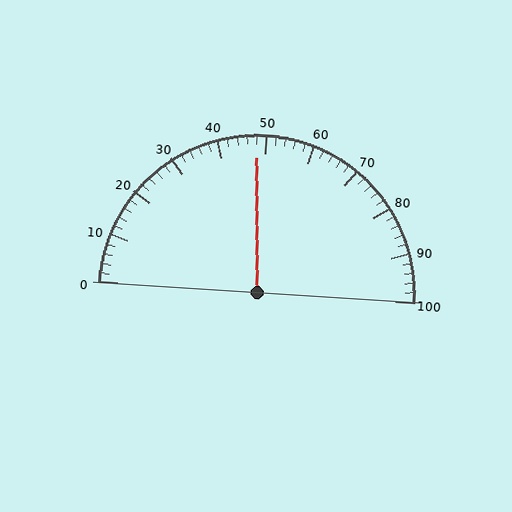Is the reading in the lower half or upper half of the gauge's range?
The reading is in the lower half of the range (0 to 100).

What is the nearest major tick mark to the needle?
The nearest major tick mark is 50.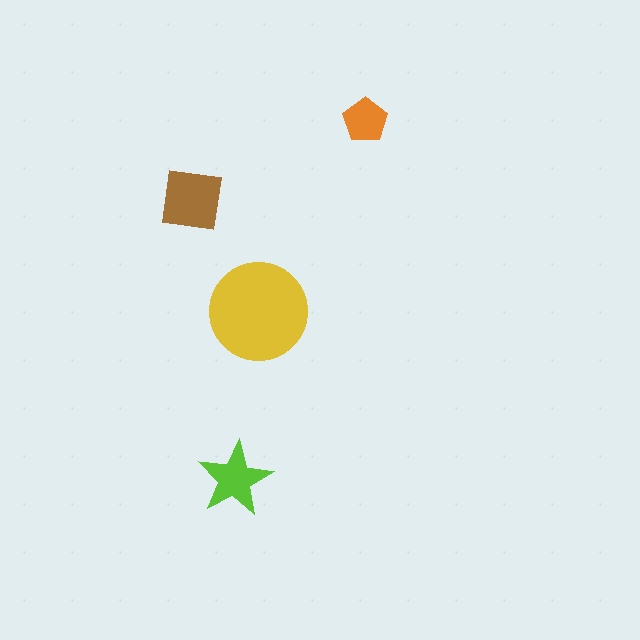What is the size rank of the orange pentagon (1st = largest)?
4th.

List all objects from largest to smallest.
The yellow circle, the brown square, the lime star, the orange pentagon.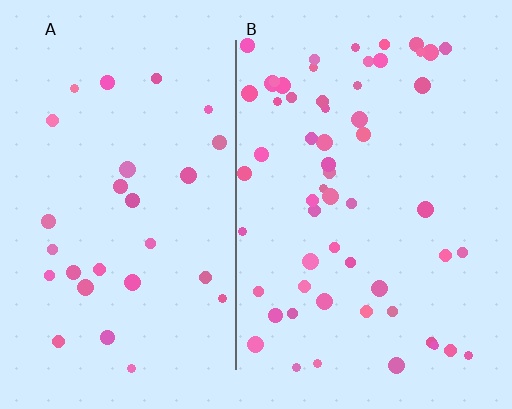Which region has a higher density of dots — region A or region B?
B (the right).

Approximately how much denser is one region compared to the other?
Approximately 2.0× — region B over region A.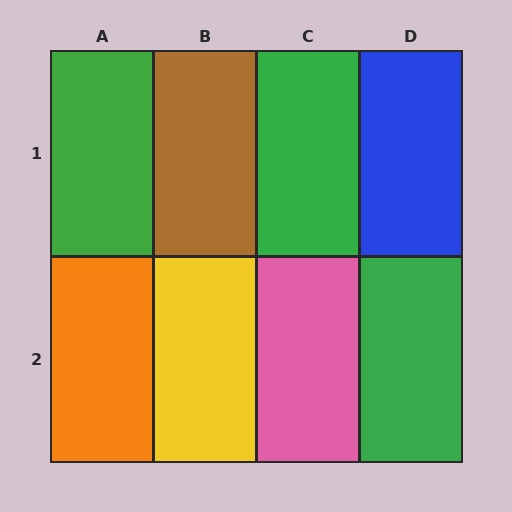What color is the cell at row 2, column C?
Pink.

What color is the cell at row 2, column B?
Yellow.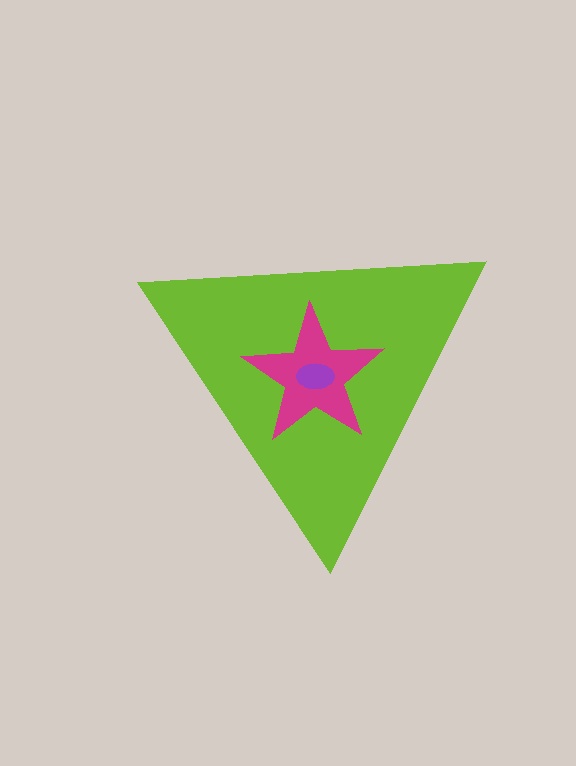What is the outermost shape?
The lime triangle.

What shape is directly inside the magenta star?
The purple ellipse.